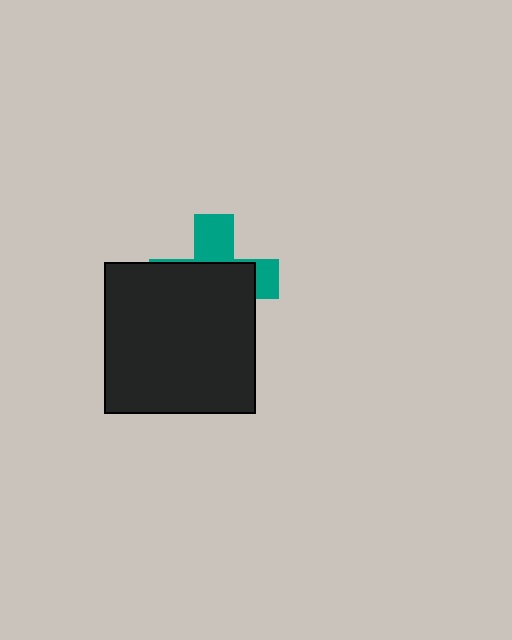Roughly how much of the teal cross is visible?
A small part of it is visible (roughly 34%).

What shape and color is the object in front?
The object in front is a black square.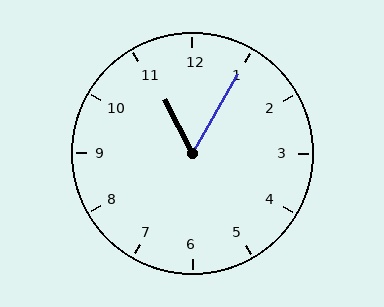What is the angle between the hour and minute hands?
Approximately 58 degrees.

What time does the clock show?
11:05.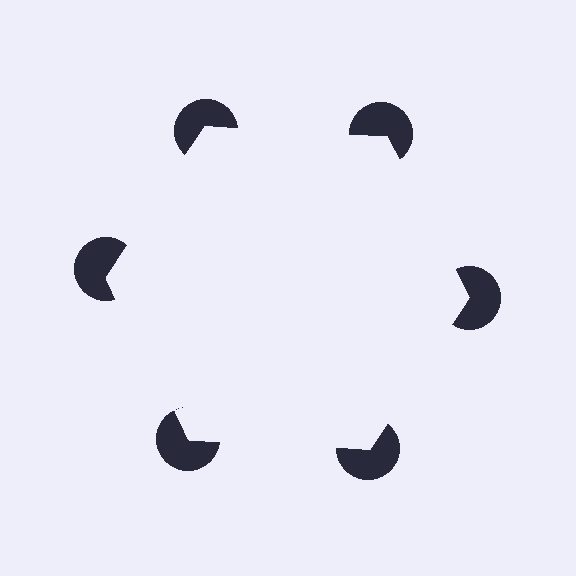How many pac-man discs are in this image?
There are 6 — one at each vertex of the illusory hexagon.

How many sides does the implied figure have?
6 sides.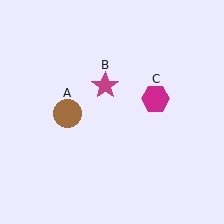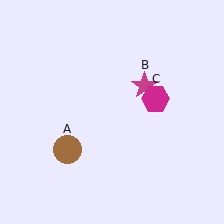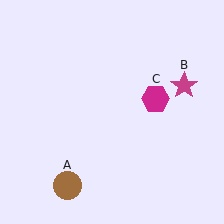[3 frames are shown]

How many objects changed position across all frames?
2 objects changed position: brown circle (object A), magenta star (object B).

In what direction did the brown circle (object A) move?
The brown circle (object A) moved down.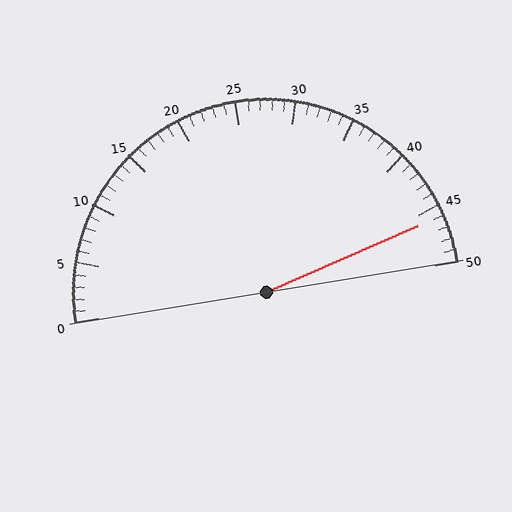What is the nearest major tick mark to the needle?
The nearest major tick mark is 45.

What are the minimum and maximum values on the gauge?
The gauge ranges from 0 to 50.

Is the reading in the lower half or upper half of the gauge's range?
The reading is in the upper half of the range (0 to 50).